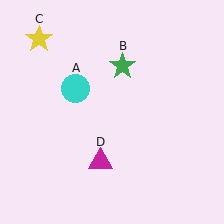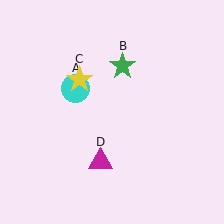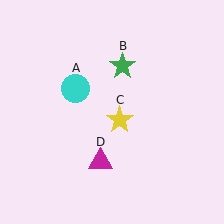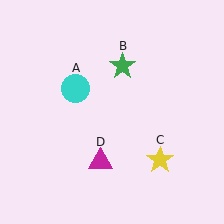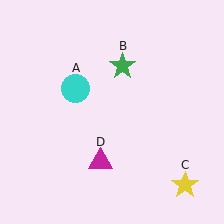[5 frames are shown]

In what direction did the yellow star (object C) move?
The yellow star (object C) moved down and to the right.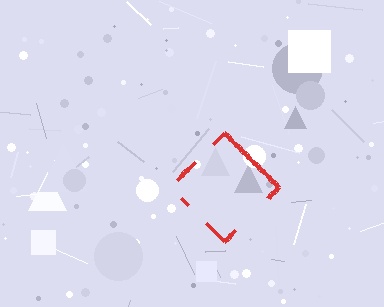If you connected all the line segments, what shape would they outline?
They would outline a diamond.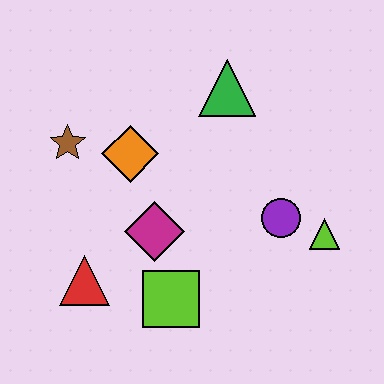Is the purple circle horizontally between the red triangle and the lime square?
No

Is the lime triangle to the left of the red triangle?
No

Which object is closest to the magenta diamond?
The lime square is closest to the magenta diamond.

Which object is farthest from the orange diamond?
The lime triangle is farthest from the orange diamond.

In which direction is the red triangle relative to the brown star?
The red triangle is below the brown star.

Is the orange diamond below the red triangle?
No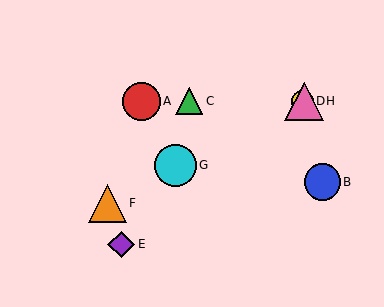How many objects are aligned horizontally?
4 objects (A, C, D, H) are aligned horizontally.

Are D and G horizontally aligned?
No, D is at y≈101 and G is at y≈165.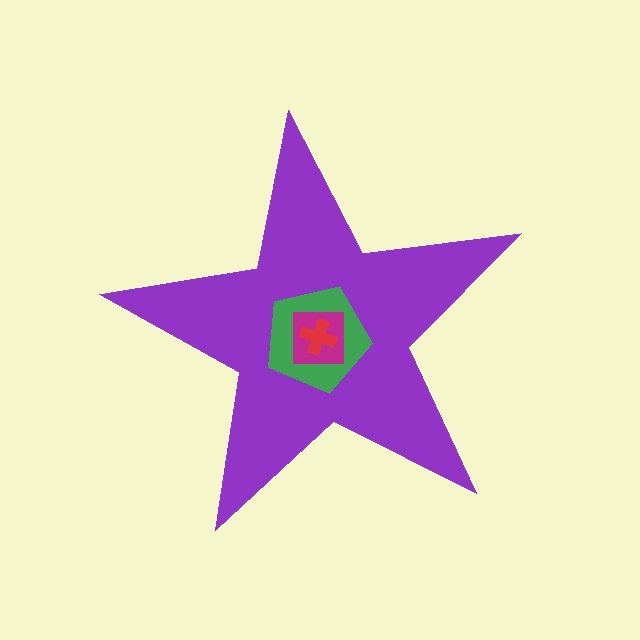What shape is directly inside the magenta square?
The red cross.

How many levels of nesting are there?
4.